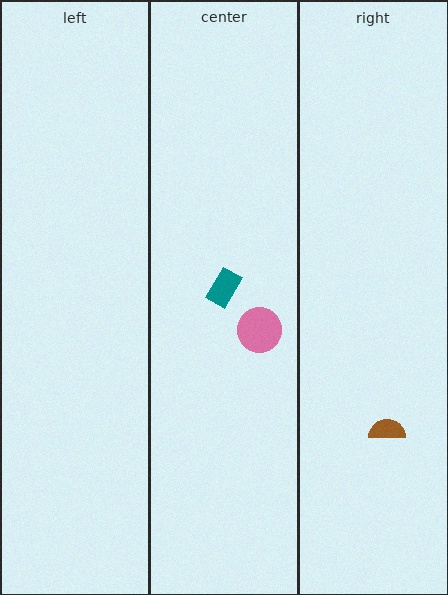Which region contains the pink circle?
The center region.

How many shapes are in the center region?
2.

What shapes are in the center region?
The pink circle, the teal rectangle.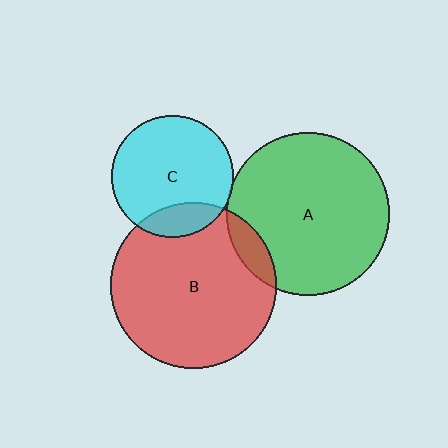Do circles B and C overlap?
Yes.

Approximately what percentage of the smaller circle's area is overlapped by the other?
Approximately 15%.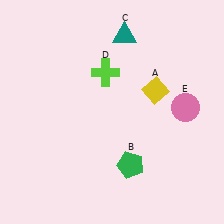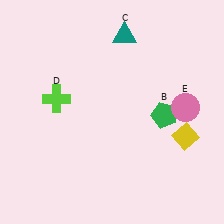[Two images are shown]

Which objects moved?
The objects that moved are: the yellow diamond (A), the green pentagon (B), the lime cross (D).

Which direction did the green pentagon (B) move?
The green pentagon (B) moved up.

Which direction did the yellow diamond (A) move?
The yellow diamond (A) moved down.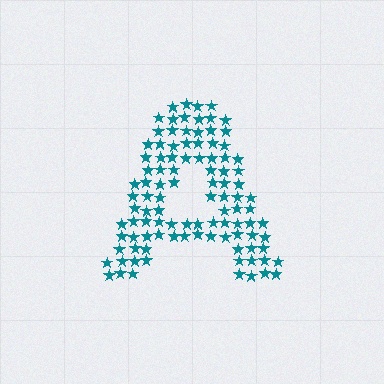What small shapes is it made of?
It is made of small stars.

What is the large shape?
The large shape is the letter A.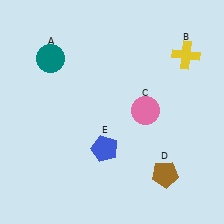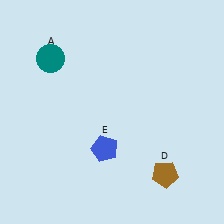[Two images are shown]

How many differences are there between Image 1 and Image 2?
There are 2 differences between the two images.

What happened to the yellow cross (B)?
The yellow cross (B) was removed in Image 2. It was in the top-right area of Image 1.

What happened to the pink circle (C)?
The pink circle (C) was removed in Image 2. It was in the top-right area of Image 1.